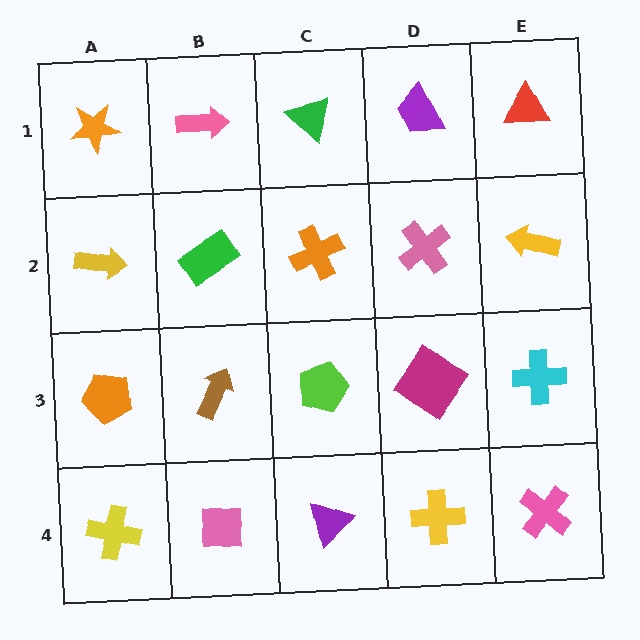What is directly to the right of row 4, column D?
A pink cross.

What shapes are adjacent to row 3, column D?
A pink cross (row 2, column D), a yellow cross (row 4, column D), a lime pentagon (row 3, column C), a cyan cross (row 3, column E).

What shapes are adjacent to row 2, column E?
A red triangle (row 1, column E), a cyan cross (row 3, column E), a pink cross (row 2, column D).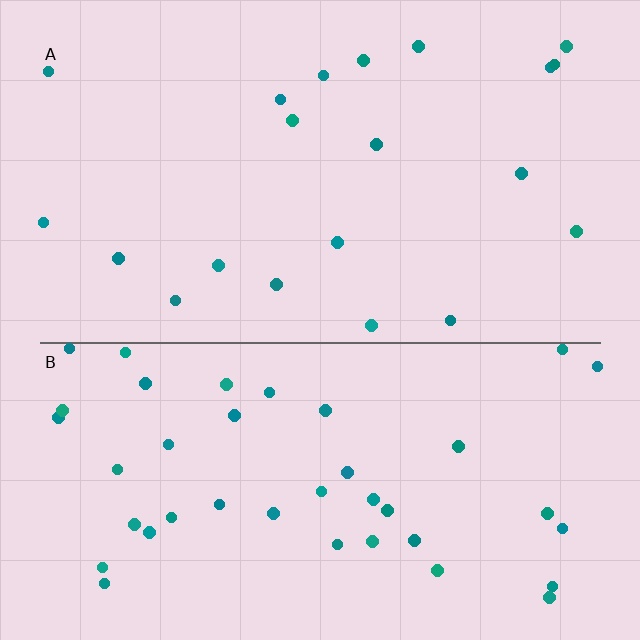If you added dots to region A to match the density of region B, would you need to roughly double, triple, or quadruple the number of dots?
Approximately double.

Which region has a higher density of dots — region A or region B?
B (the bottom).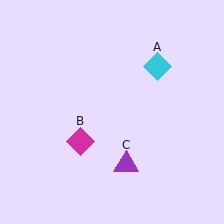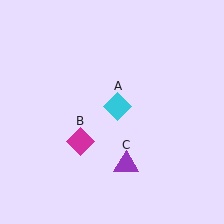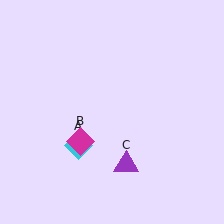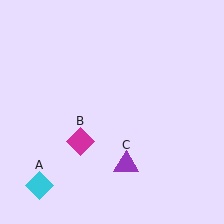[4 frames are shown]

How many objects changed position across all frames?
1 object changed position: cyan diamond (object A).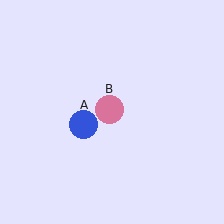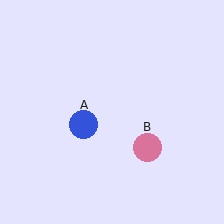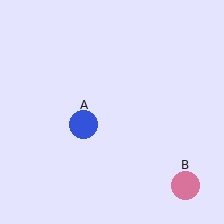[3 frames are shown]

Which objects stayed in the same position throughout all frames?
Blue circle (object A) remained stationary.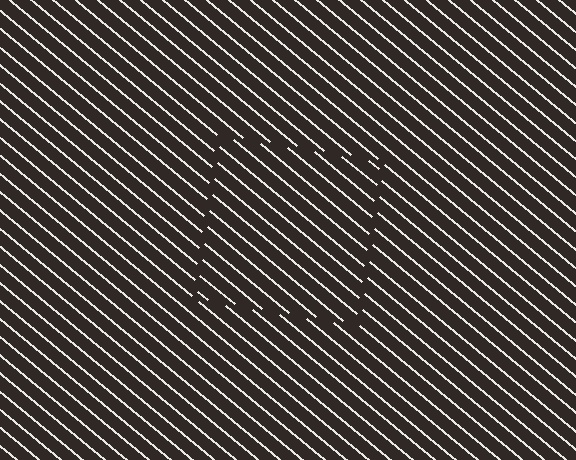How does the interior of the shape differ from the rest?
The interior of the shape contains the same grating, shifted by half a period — the contour is defined by the phase discontinuity where line-ends from the inner and outer gratings abut.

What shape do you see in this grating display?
An illusory square. The interior of the shape contains the same grating, shifted by half a period — the contour is defined by the phase discontinuity where line-ends from the inner and outer gratings abut.